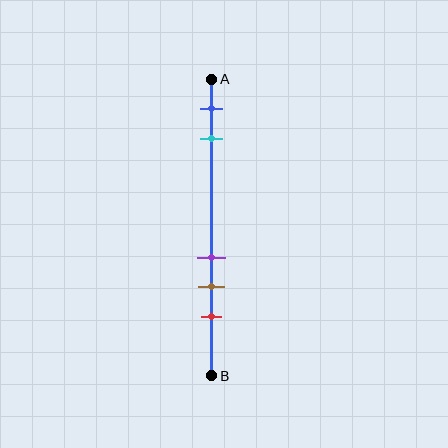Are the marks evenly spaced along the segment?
No, the marks are not evenly spaced.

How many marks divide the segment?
There are 5 marks dividing the segment.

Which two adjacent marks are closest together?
The purple and brown marks are the closest adjacent pair.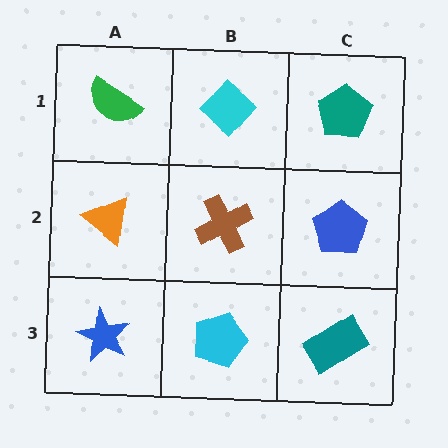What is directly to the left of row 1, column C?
A cyan diamond.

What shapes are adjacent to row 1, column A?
An orange triangle (row 2, column A), a cyan diamond (row 1, column B).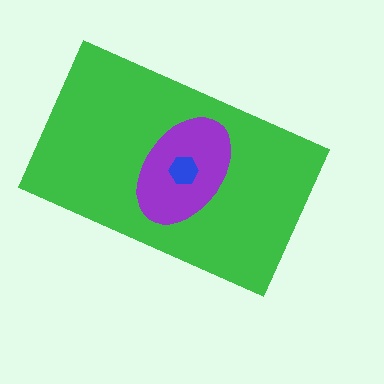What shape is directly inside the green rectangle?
The purple ellipse.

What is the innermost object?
The blue hexagon.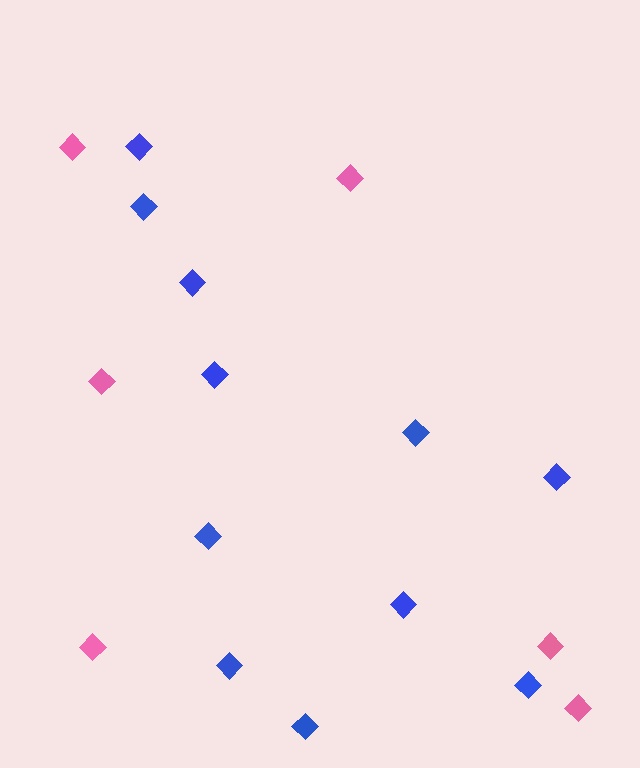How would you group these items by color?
There are 2 groups: one group of pink diamonds (6) and one group of blue diamonds (11).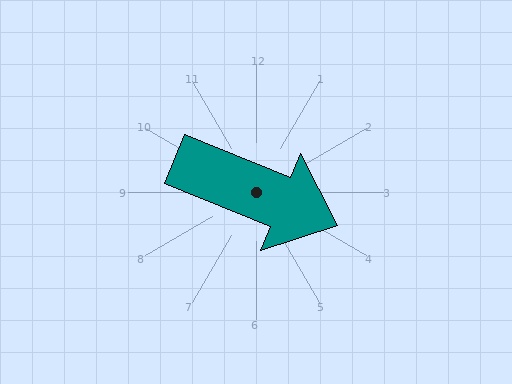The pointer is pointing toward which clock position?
Roughly 4 o'clock.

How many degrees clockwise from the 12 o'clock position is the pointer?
Approximately 112 degrees.